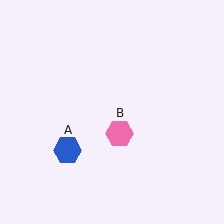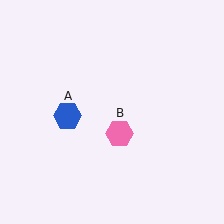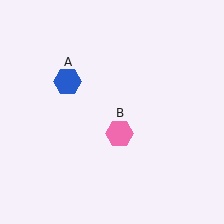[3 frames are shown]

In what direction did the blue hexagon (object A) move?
The blue hexagon (object A) moved up.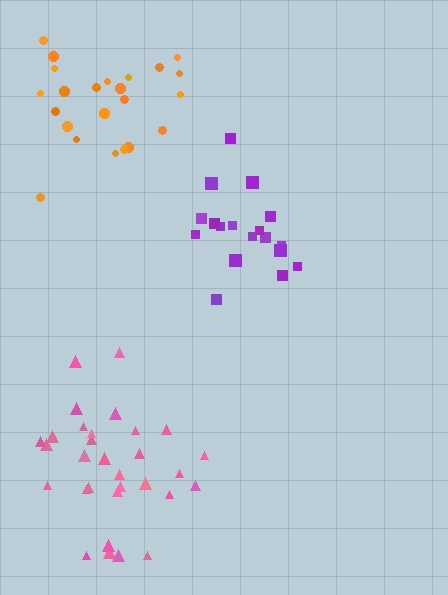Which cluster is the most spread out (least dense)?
Orange.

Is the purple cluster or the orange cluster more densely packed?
Purple.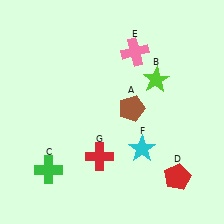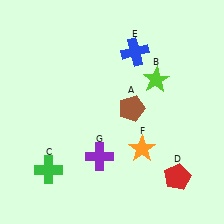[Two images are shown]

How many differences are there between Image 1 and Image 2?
There are 3 differences between the two images.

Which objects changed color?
E changed from pink to blue. F changed from cyan to orange. G changed from red to purple.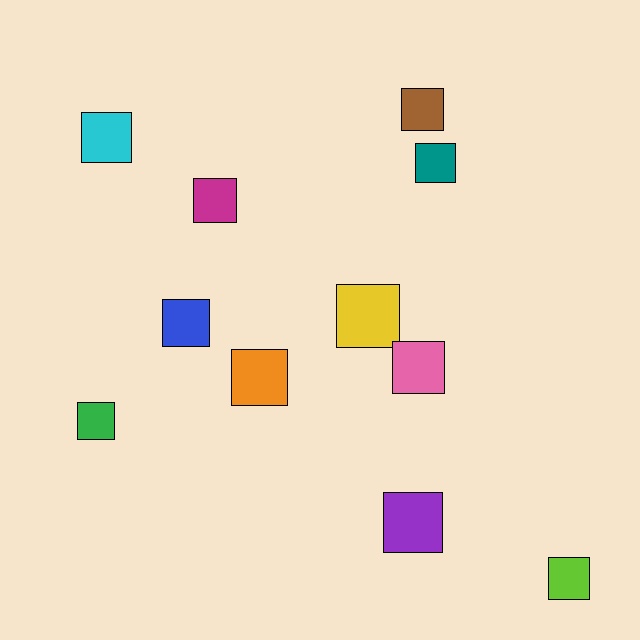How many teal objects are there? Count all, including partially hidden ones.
There is 1 teal object.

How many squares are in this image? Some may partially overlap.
There are 11 squares.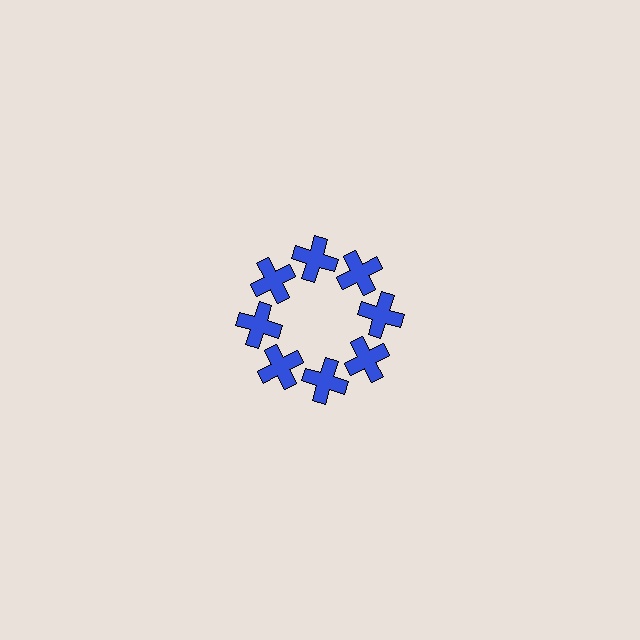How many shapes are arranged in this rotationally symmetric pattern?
There are 8 shapes, arranged in 8 groups of 1.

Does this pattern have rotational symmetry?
Yes, this pattern has 8-fold rotational symmetry. It looks the same after rotating 45 degrees around the center.